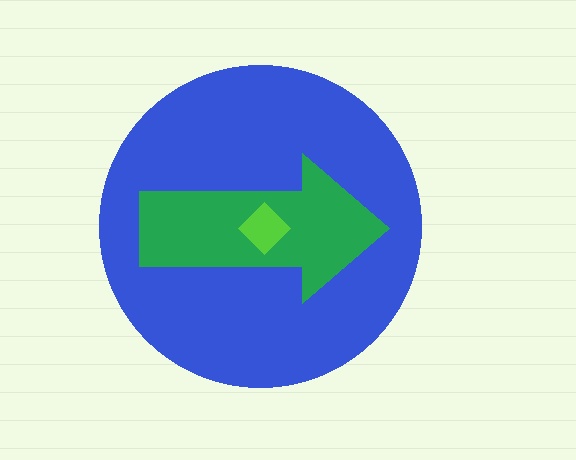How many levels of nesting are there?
3.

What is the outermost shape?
The blue circle.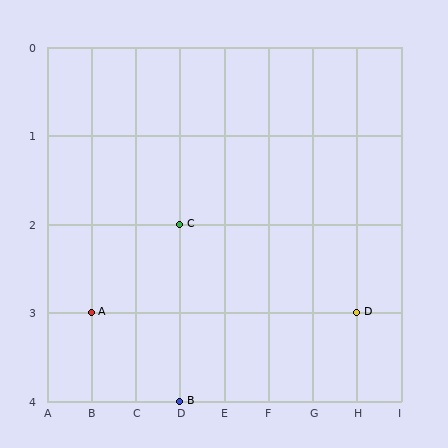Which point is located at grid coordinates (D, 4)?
Point B is at (D, 4).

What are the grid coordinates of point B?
Point B is at grid coordinates (D, 4).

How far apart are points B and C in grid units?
Points B and C are 2 rows apart.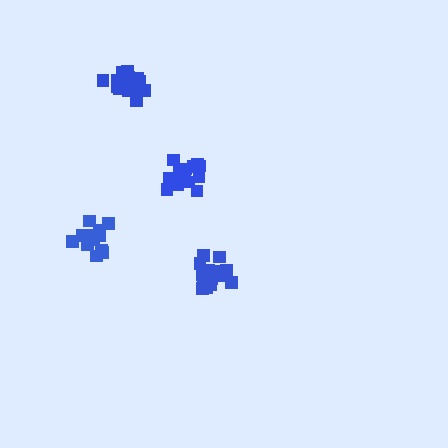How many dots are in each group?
Group 1: 16 dots, Group 2: 14 dots, Group 3: 20 dots, Group 4: 16 dots (66 total).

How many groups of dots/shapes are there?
There are 4 groups.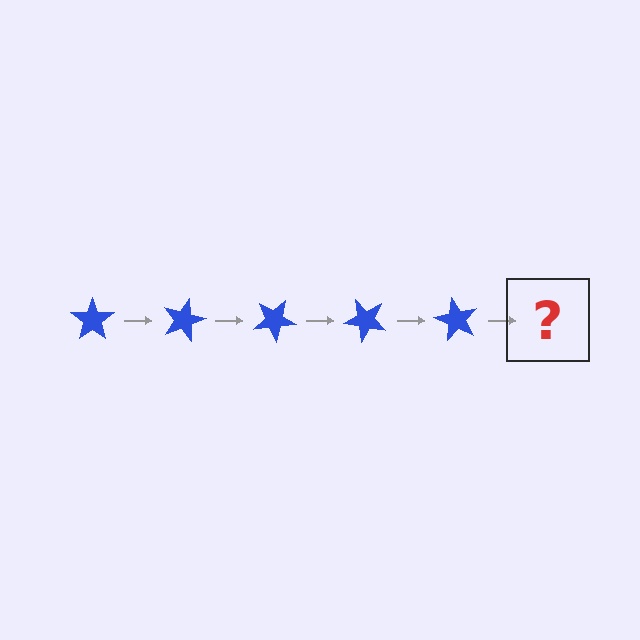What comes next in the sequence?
The next element should be a blue star rotated 75 degrees.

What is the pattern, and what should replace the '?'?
The pattern is that the star rotates 15 degrees each step. The '?' should be a blue star rotated 75 degrees.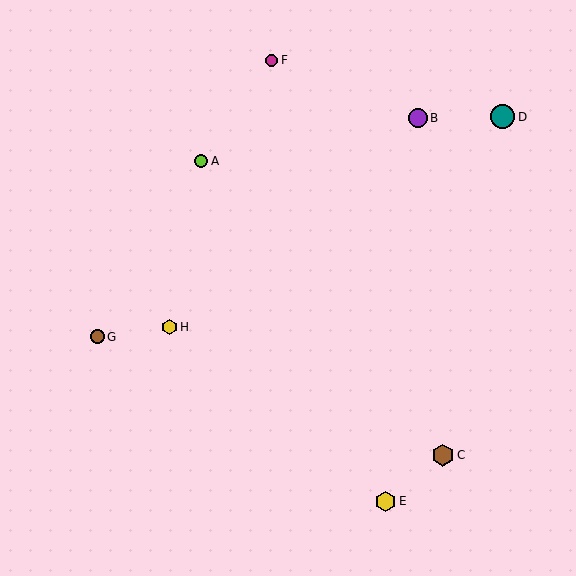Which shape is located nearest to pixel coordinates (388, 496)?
The yellow hexagon (labeled E) at (385, 501) is nearest to that location.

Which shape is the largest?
The teal circle (labeled D) is the largest.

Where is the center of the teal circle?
The center of the teal circle is at (502, 117).